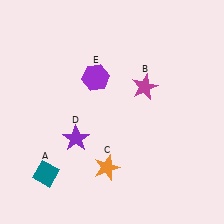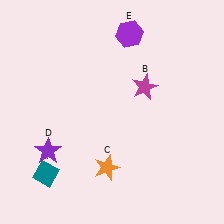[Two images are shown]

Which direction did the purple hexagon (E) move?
The purple hexagon (E) moved up.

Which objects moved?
The objects that moved are: the purple star (D), the purple hexagon (E).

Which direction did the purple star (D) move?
The purple star (D) moved left.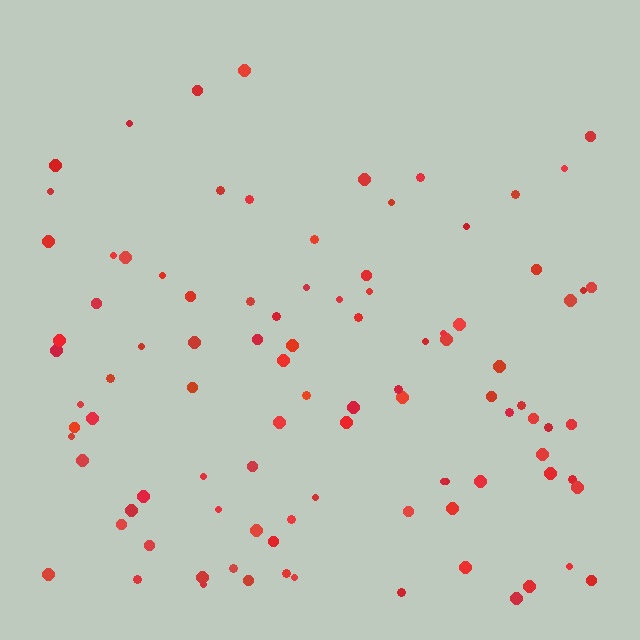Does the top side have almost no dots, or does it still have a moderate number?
Still a moderate number, just noticeably fewer than the bottom.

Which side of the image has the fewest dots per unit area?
The top.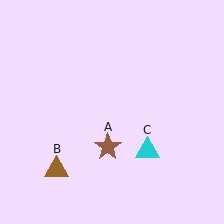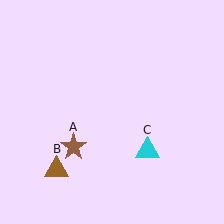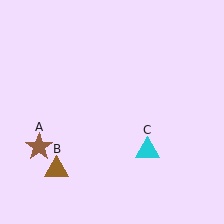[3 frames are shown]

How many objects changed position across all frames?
1 object changed position: brown star (object A).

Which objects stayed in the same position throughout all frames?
Brown triangle (object B) and cyan triangle (object C) remained stationary.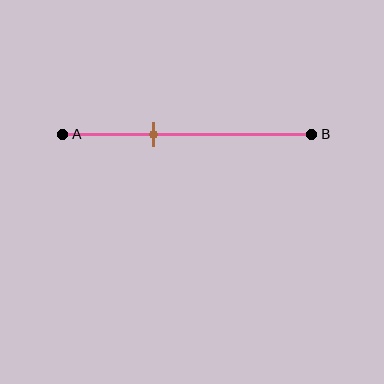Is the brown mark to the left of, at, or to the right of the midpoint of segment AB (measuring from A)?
The brown mark is to the left of the midpoint of segment AB.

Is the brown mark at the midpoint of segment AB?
No, the mark is at about 35% from A, not at the 50% midpoint.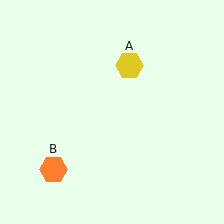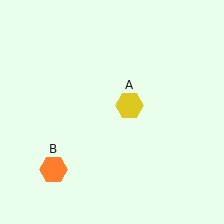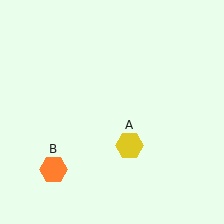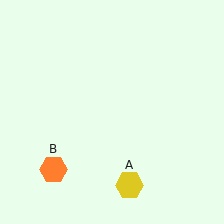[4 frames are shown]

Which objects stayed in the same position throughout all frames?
Orange hexagon (object B) remained stationary.